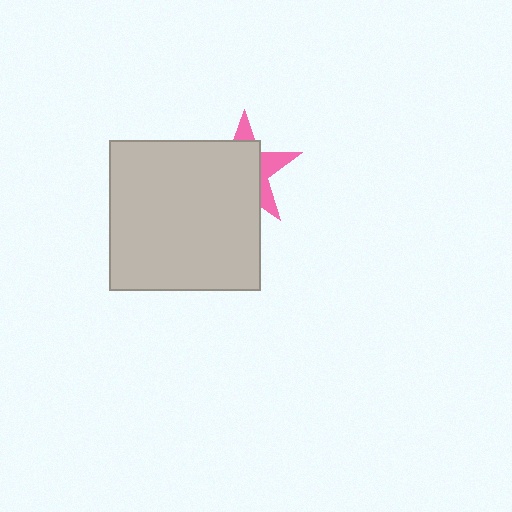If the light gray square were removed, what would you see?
You would see the complete pink star.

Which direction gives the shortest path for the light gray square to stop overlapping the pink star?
Moving toward the lower-left gives the shortest separation.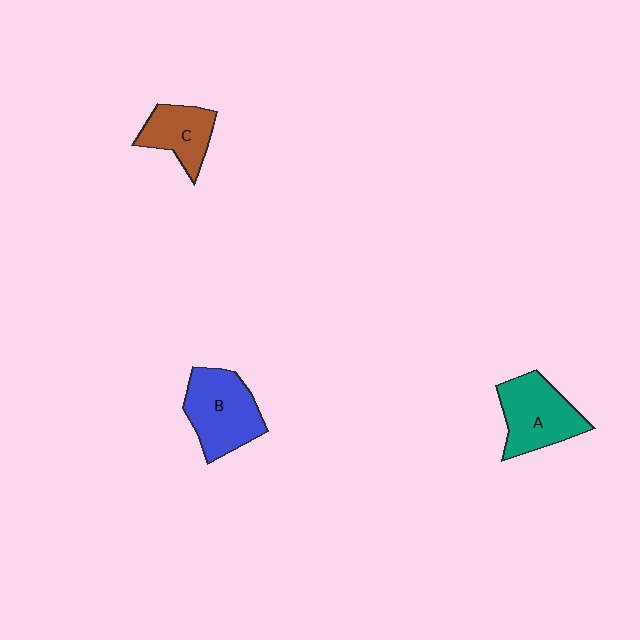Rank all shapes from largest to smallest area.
From largest to smallest: B (blue), A (teal), C (brown).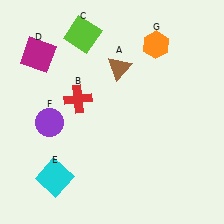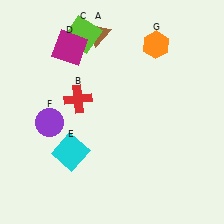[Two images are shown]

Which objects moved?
The objects that moved are: the brown triangle (A), the magenta square (D), the cyan square (E).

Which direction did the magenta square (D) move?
The magenta square (D) moved right.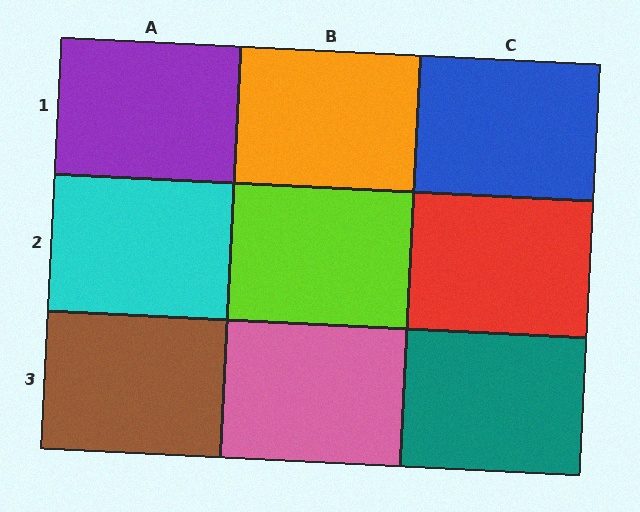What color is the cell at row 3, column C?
Teal.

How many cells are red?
1 cell is red.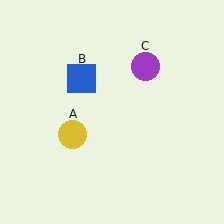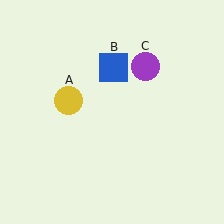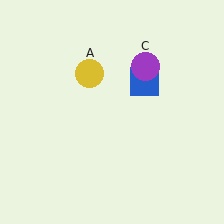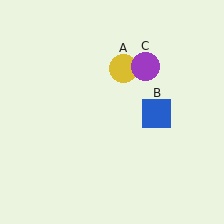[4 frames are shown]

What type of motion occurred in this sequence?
The yellow circle (object A), blue square (object B) rotated clockwise around the center of the scene.